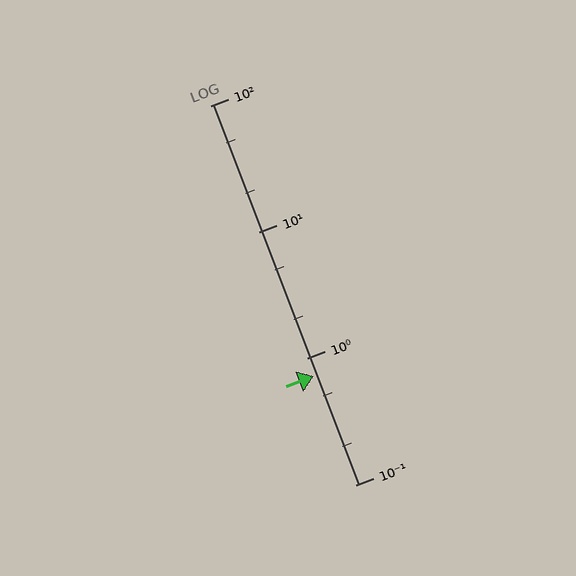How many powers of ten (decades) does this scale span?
The scale spans 3 decades, from 0.1 to 100.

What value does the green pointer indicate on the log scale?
The pointer indicates approximately 0.72.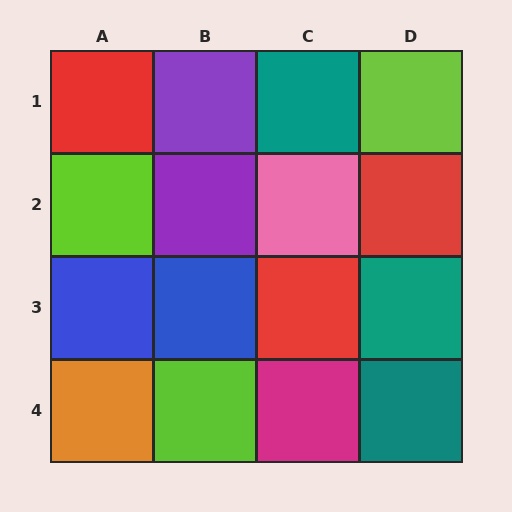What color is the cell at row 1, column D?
Lime.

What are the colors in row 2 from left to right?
Lime, purple, pink, red.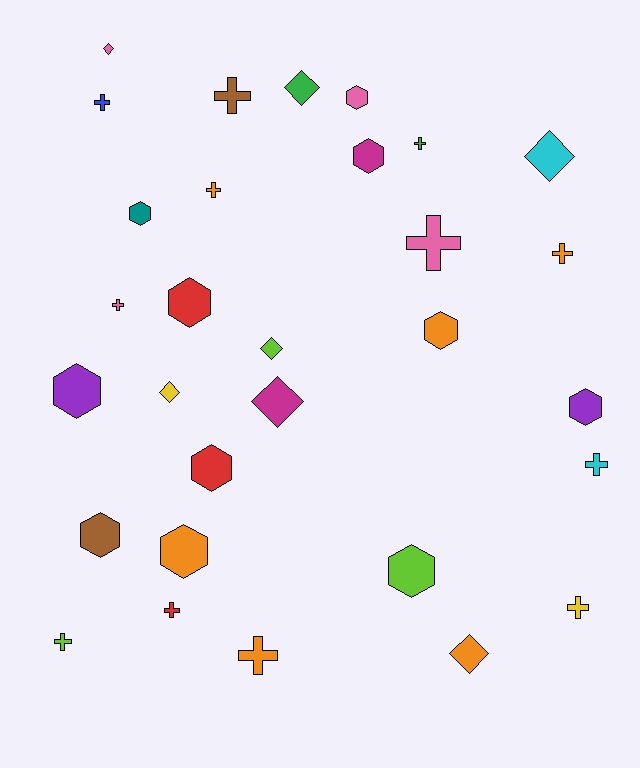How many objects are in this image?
There are 30 objects.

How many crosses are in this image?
There are 12 crosses.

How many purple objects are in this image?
There are 2 purple objects.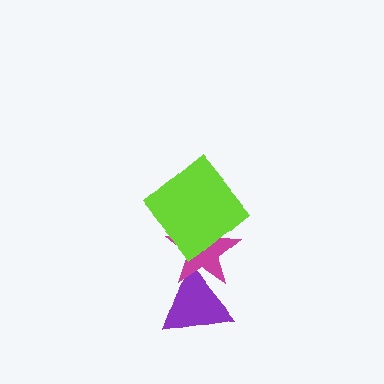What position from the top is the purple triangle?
The purple triangle is 3rd from the top.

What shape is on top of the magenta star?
The lime diamond is on top of the magenta star.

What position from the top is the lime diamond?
The lime diamond is 1st from the top.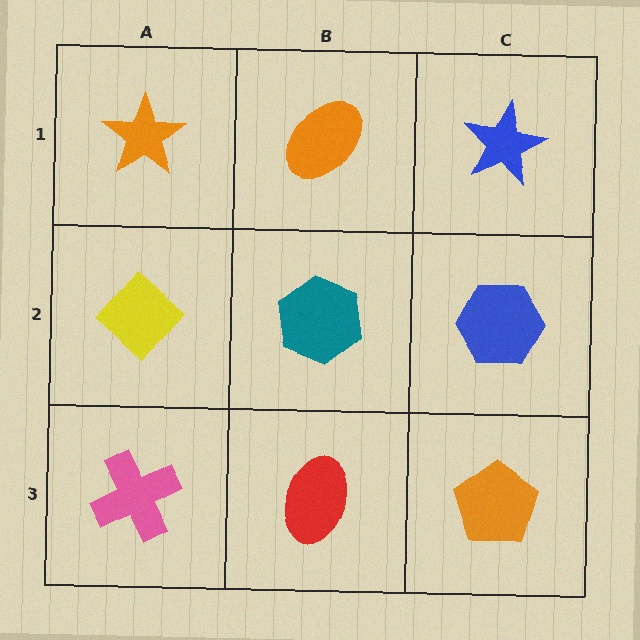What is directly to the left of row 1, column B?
An orange star.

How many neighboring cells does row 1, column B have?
3.